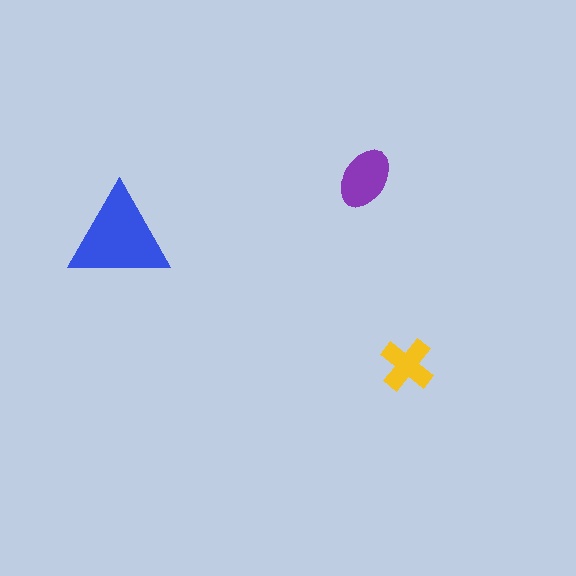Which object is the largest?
The blue triangle.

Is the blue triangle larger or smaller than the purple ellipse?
Larger.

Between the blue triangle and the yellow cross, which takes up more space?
The blue triangle.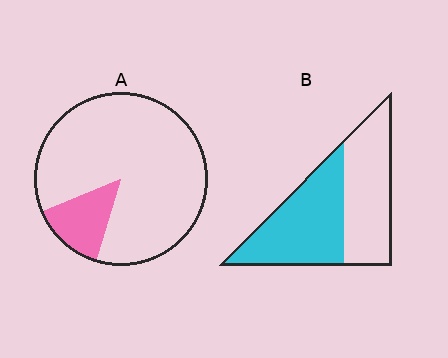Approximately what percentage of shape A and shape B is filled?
A is approximately 15% and B is approximately 50%.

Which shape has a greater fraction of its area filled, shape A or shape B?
Shape B.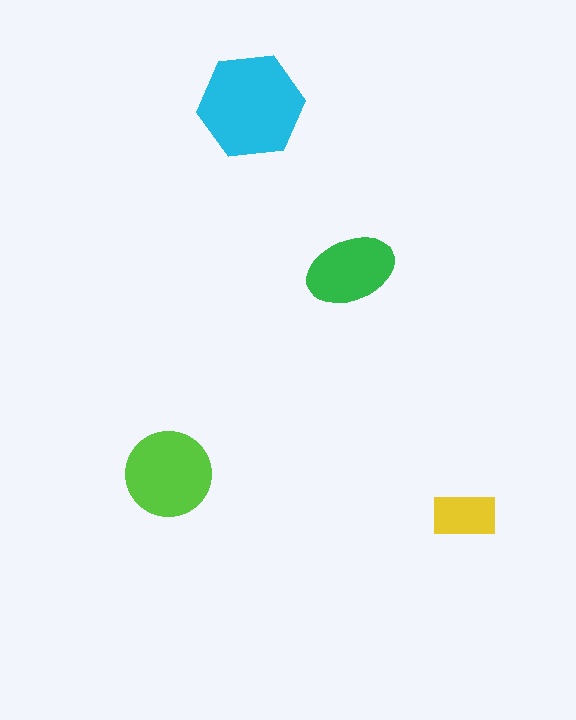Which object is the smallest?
The yellow rectangle.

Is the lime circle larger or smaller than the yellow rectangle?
Larger.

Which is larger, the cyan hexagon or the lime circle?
The cyan hexagon.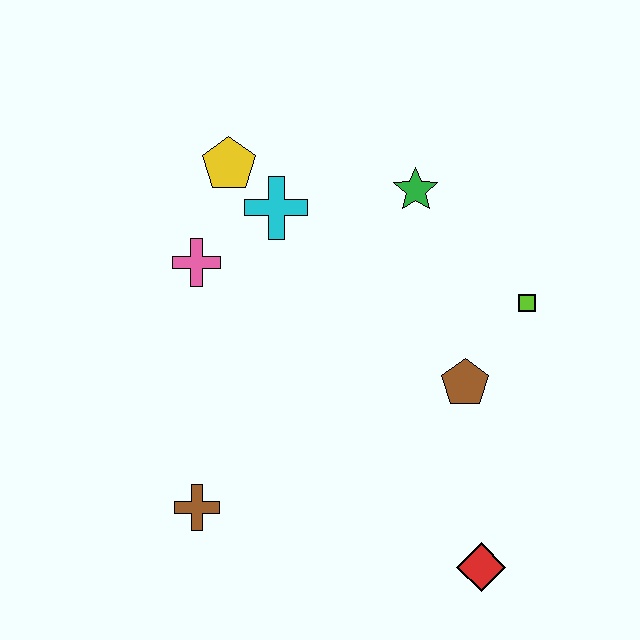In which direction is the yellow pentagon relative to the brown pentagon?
The yellow pentagon is to the left of the brown pentagon.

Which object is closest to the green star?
The cyan cross is closest to the green star.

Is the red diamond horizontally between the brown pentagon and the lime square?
Yes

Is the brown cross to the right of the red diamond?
No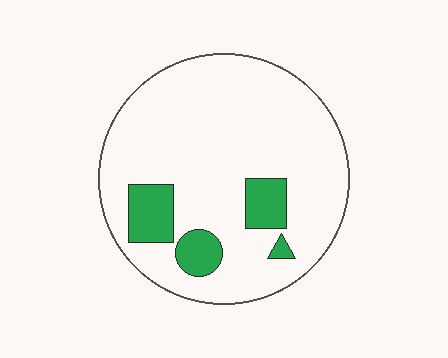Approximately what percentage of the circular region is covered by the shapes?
Approximately 15%.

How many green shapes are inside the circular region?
4.